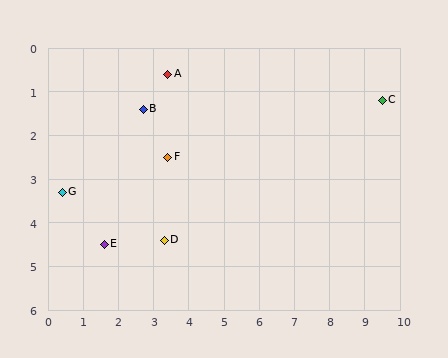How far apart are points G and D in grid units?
Points G and D are about 3.1 grid units apart.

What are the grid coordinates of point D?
Point D is at approximately (3.3, 4.4).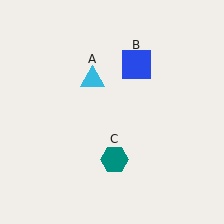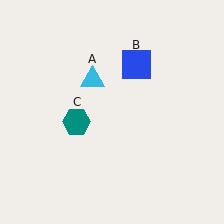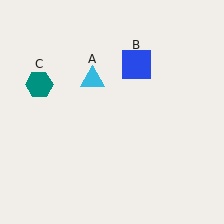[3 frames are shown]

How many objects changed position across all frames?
1 object changed position: teal hexagon (object C).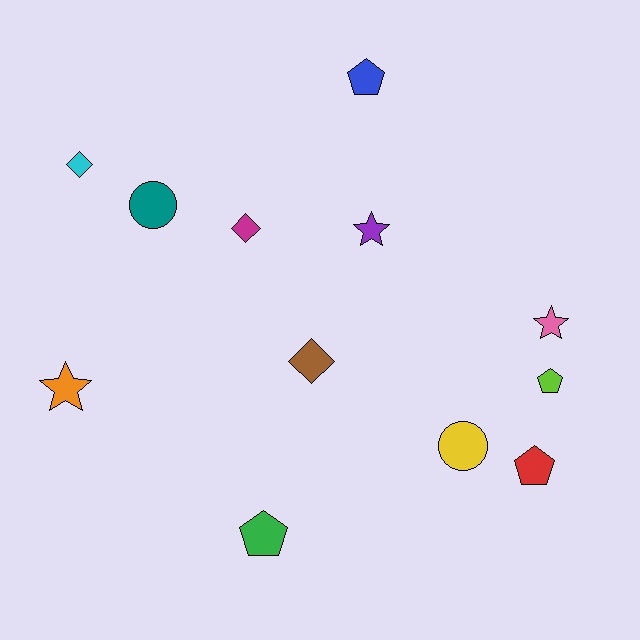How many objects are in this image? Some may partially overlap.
There are 12 objects.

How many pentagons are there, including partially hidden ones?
There are 4 pentagons.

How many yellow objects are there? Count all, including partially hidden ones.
There is 1 yellow object.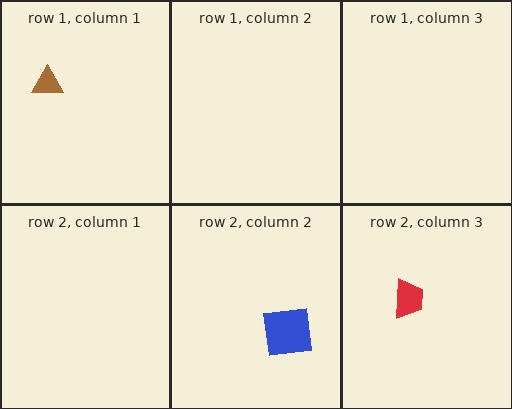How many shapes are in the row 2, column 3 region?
1.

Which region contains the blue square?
The row 2, column 2 region.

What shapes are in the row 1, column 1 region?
The brown triangle.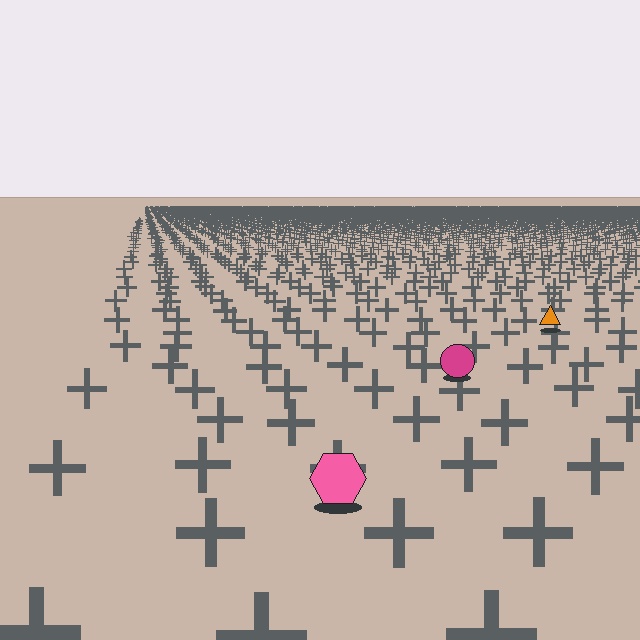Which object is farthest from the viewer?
The orange triangle is farthest from the viewer. It appears smaller and the ground texture around it is denser.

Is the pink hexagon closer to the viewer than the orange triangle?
Yes. The pink hexagon is closer — you can tell from the texture gradient: the ground texture is coarser near it.